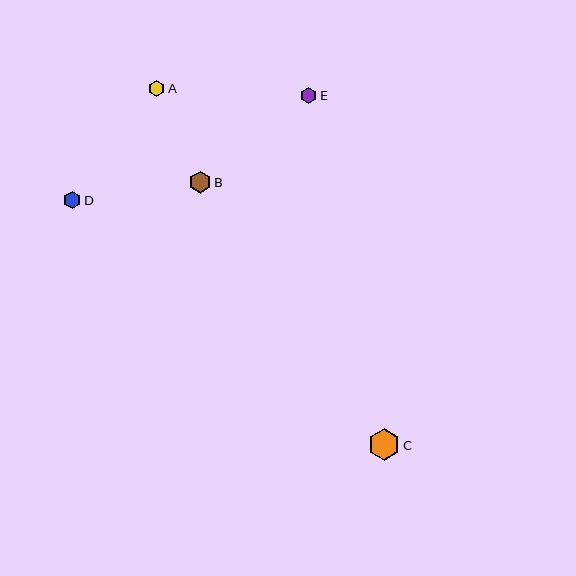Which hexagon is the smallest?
Hexagon E is the smallest with a size of approximately 16 pixels.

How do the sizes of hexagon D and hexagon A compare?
Hexagon D and hexagon A are approximately the same size.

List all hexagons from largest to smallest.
From largest to smallest: C, B, D, A, E.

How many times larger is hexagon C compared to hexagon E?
Hexagon C is approximately 2.0 times the size of hexagon E.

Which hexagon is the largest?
Hexagon C is the largest with a size of approximately 32 pixels.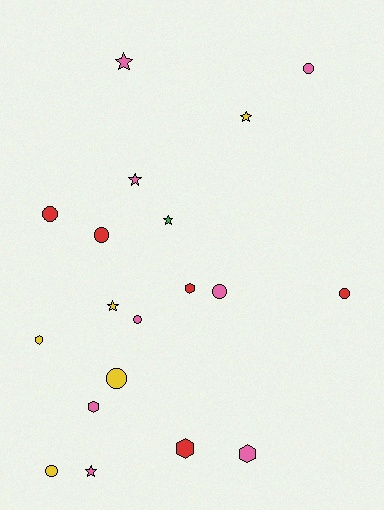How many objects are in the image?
There are 19 objects.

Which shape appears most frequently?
Circle, with 8 objects.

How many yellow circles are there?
There are 2 yellow circles.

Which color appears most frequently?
Pink, with 8 objects.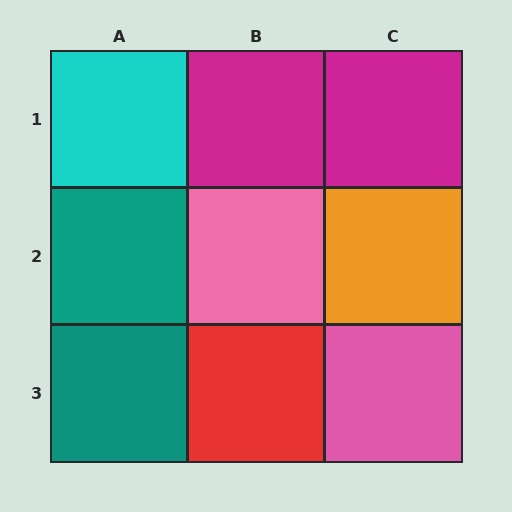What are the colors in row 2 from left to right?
Teal, pink, orange.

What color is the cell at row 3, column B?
Red.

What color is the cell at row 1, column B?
Magenta.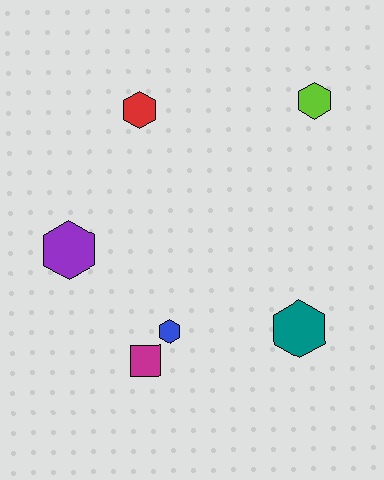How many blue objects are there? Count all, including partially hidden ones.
There is 1 blue object.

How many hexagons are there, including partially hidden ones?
There are 5 hexagons.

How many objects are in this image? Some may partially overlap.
There are 6 objects.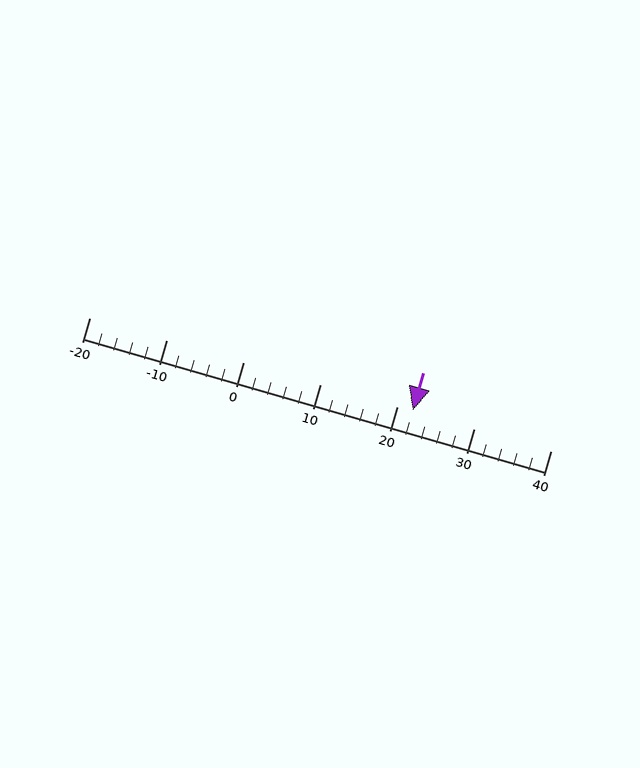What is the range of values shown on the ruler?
The ruler shows values from -20 to 40.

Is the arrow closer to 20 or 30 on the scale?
The arrow is closer to 20.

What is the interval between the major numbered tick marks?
The major tick marks are spaced 10 units apart.